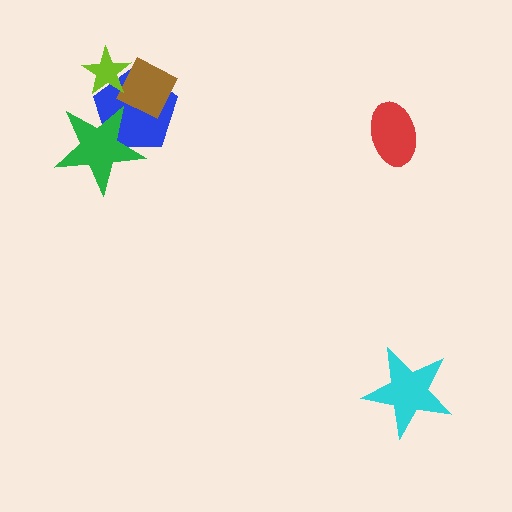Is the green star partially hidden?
No, no other shape covers it.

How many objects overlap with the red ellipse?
0 objects overlap with the red ellipse.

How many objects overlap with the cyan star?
0 objects overlap with the cyan star.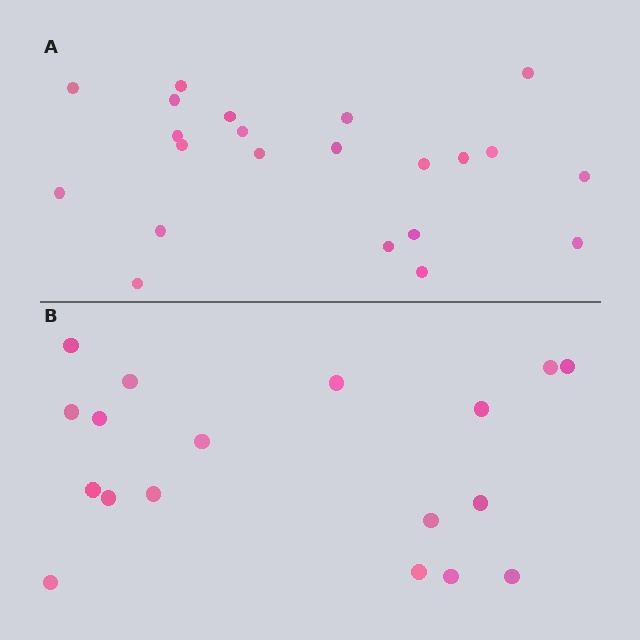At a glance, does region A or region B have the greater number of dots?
Region A (the top region) has more dots.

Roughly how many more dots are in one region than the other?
Region A has about 4 more dots than region B.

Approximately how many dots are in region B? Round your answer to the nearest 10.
About 20 dots. (The exact count is 18, which rounds to 20.)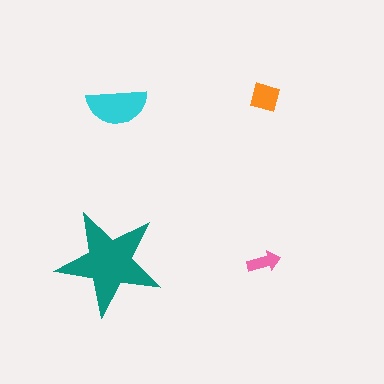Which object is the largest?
The teal star.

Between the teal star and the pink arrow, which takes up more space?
The teal star.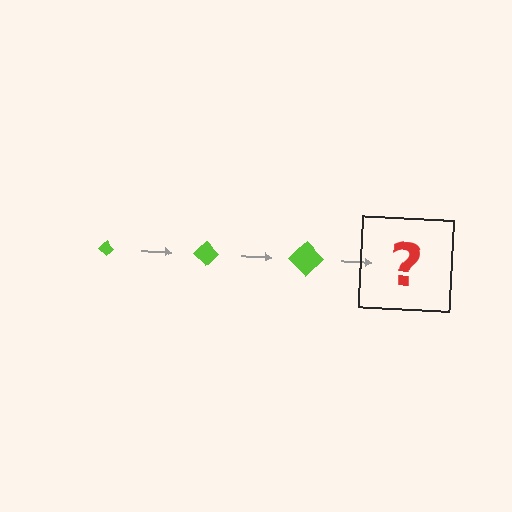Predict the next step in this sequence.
The next step is a lime diamond, larger than the previous one.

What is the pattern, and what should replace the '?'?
The pattern is that the diamond gets progressively larger each step. The '?' should be a lime diamond, larger than the previous one.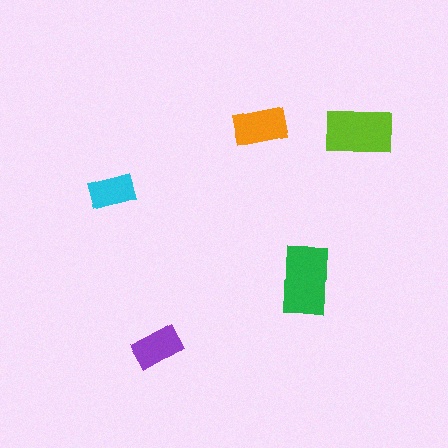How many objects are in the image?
There are 5 objects in the image.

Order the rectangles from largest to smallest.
the green one, the lime one, the orange one, the purple one, the cyan one.